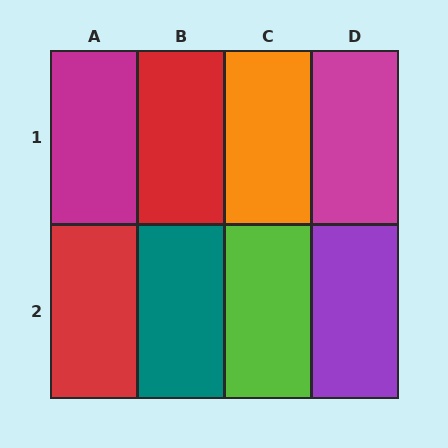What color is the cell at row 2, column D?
Purple.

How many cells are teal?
1 cell is teal.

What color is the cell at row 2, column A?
Red.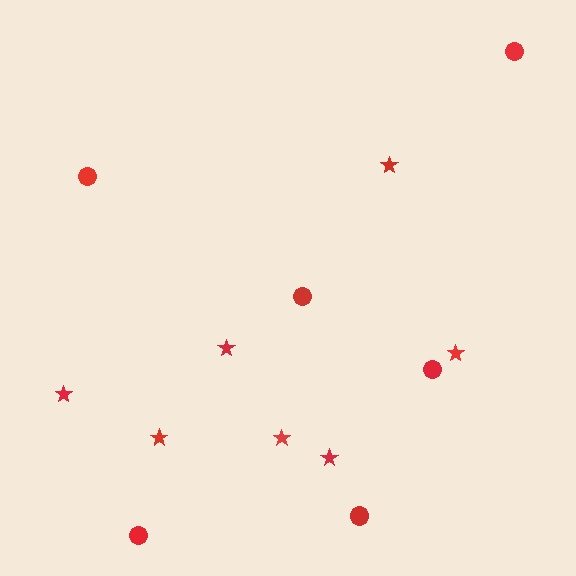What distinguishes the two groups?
There are 2 groups: one group of circles (6) and one group of stars (7).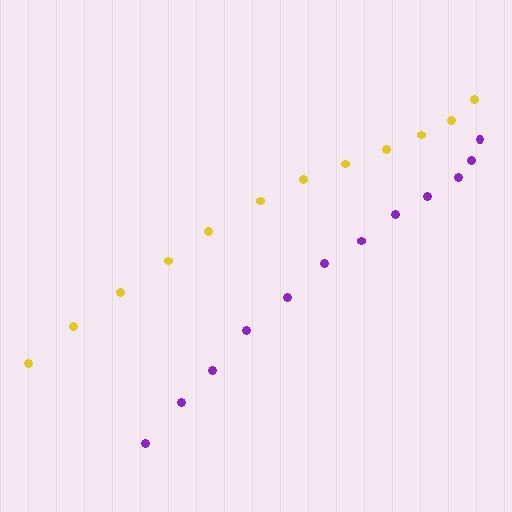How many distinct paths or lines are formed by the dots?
There are 2 distinct paths.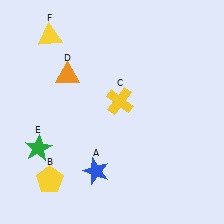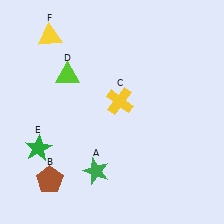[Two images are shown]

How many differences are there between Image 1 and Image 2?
There are 3 differences between the two images.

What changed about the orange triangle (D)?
In Image 1, D is orange. In Image 2, it changed to lime.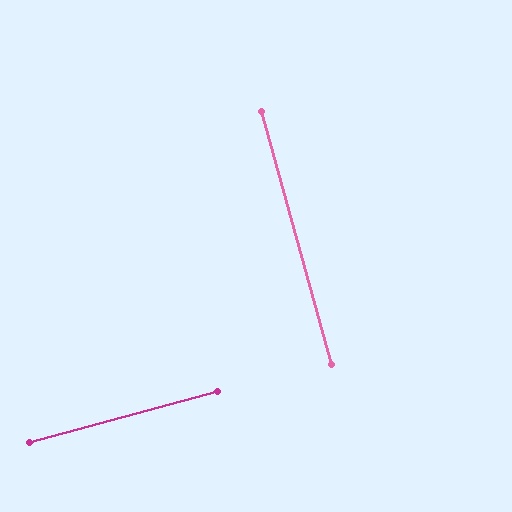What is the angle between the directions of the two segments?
Approximately 90 degrees.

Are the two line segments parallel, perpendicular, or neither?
Perpendicular — they meet at approximately 90°.